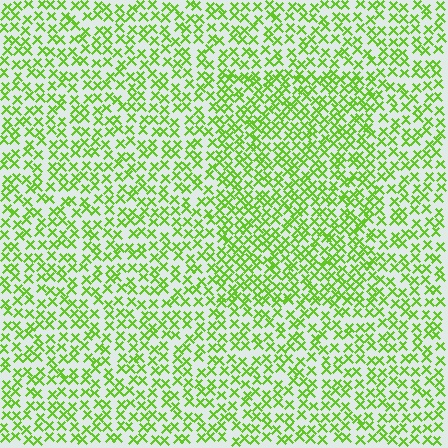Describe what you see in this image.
The image contains small lime elements arranged at two different densities. A rectangle-shaped region is visible where the elements are more densely packed than the surrounding area.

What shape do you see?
I see a rectangle.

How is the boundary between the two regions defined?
The boundary is defined by a change in element density (approximately 1.5x ratio). All elements are the same color, size, and shape.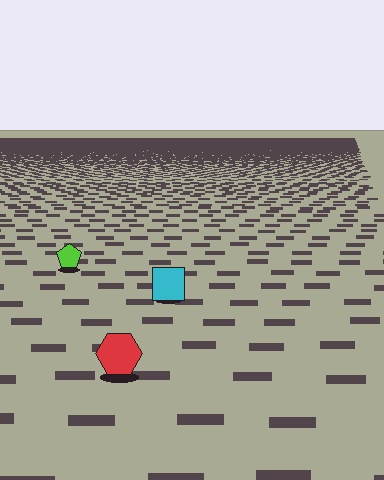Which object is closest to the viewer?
The red hexagon is closest. The texture marks near it are larger and more spread out.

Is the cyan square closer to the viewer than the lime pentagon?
Yes. The cyan square is closer — you can tell from the texture gradient: the ground texture is coarser near it.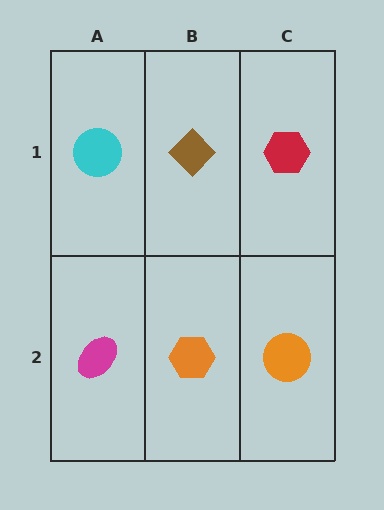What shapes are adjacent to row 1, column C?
An orange circle (row 2, column C), a brown diamond (row 1, column B).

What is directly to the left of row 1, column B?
A cyan circle.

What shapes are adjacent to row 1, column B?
An orange hexagon (row 2, column B), a cyan circle (row 1, column A), a red hexagon (row 1, column C).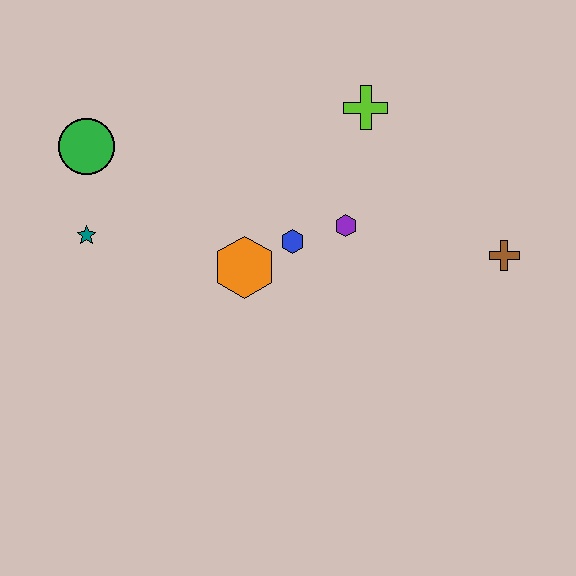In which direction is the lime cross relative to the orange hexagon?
The lime cross is above the orange hexagon.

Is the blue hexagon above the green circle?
No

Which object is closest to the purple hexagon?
The blue hexagon is closest to the purple hexagon.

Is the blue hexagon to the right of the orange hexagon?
Yes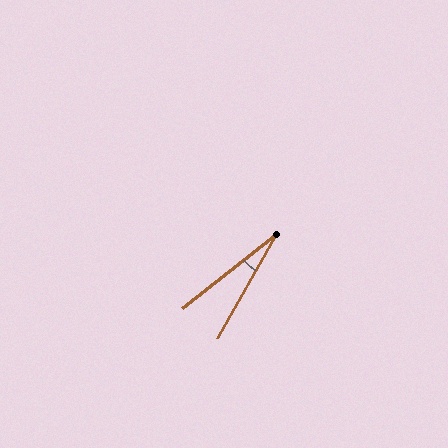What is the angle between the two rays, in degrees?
Approximately 22 degrees.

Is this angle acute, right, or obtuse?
It is acute.